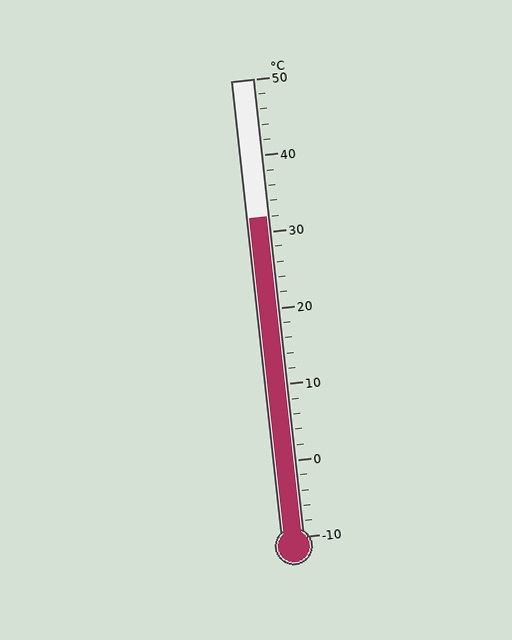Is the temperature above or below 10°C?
The temperature is above 10°C.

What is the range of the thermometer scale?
The thermometer scale ranges from -10°C to 50°C.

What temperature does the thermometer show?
The thermometer shows approximately 32°C.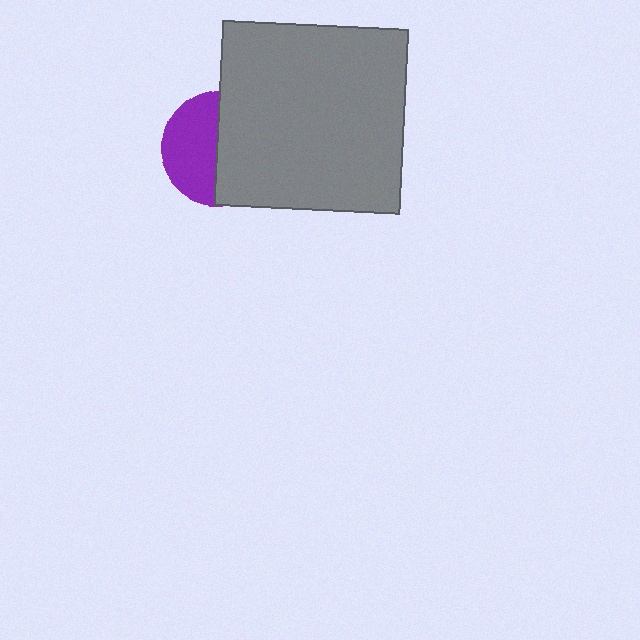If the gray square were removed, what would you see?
You would see the complete purple circle.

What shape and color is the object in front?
The object in front is a gray square.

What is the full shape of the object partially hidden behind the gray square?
The partially hidden object is a purple circle.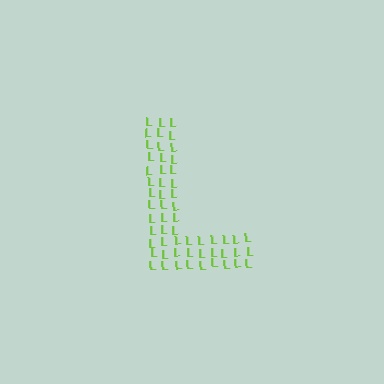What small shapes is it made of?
It is made of small letter L's.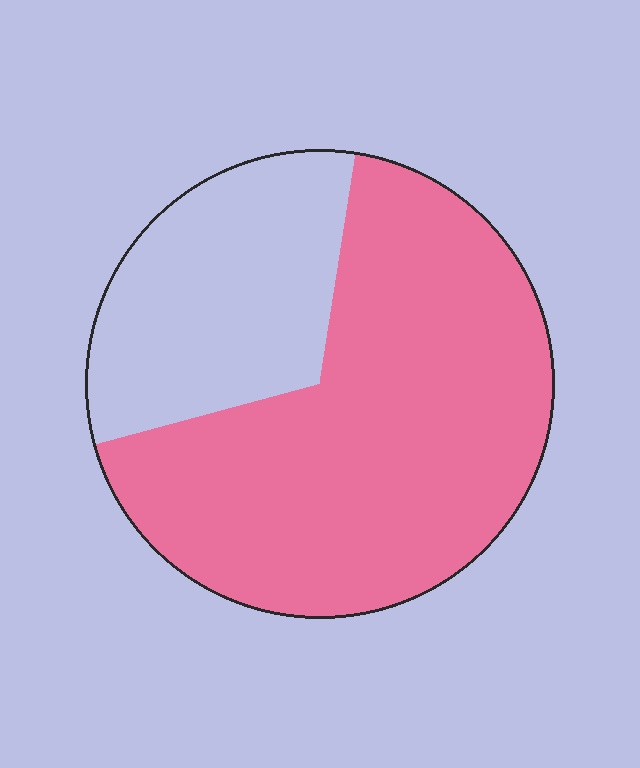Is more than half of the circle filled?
Yes.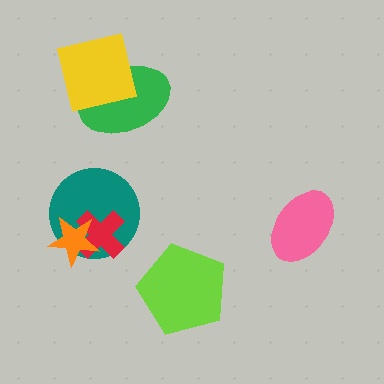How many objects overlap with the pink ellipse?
0 objects overlap with the pink ellipse.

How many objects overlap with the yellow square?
1 object overlaps with the yellow square.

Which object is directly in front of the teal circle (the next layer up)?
The red cross is directly in front of the teal circle.